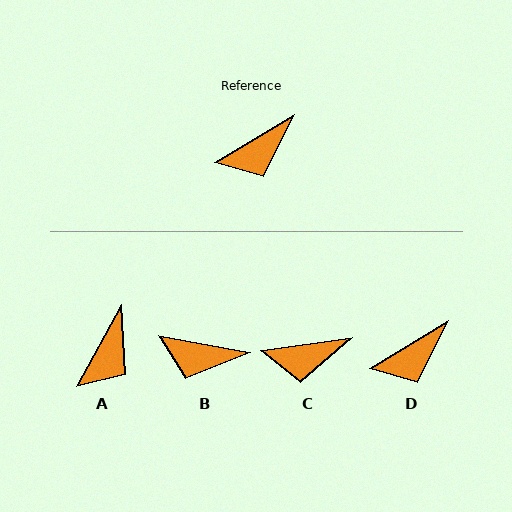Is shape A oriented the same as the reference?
No, it is off by about 30 degrees.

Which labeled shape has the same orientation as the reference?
D.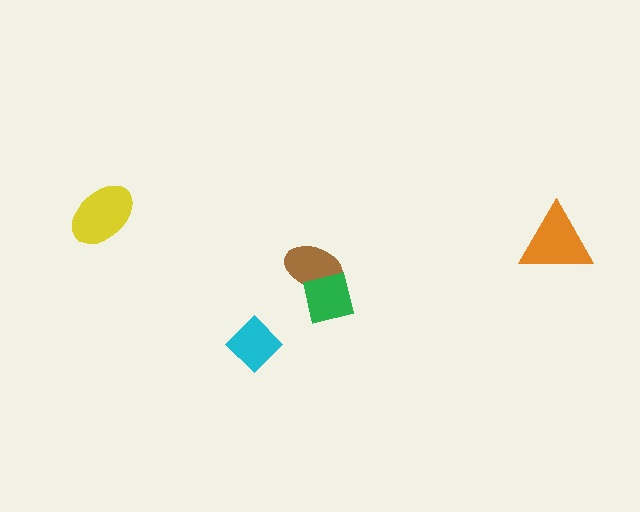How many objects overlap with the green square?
1 object overlaps with the green square.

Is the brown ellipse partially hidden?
Yes, it is partially covered by another shape.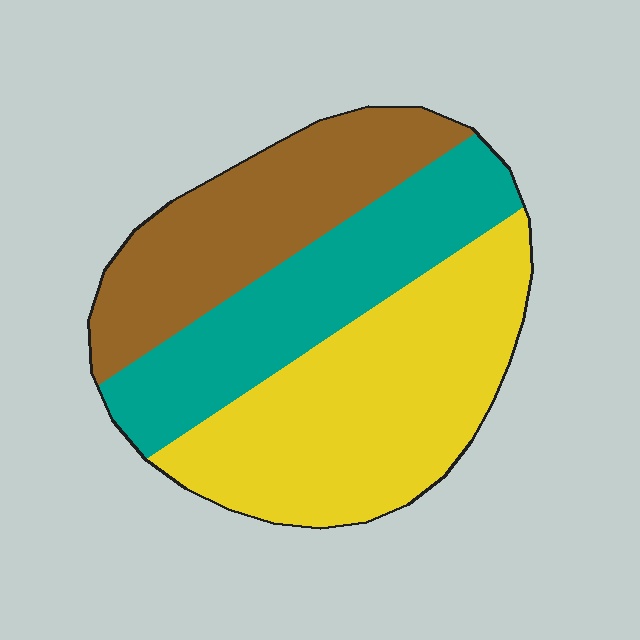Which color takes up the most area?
Yellow, at roughly 40%.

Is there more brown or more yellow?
Yellow.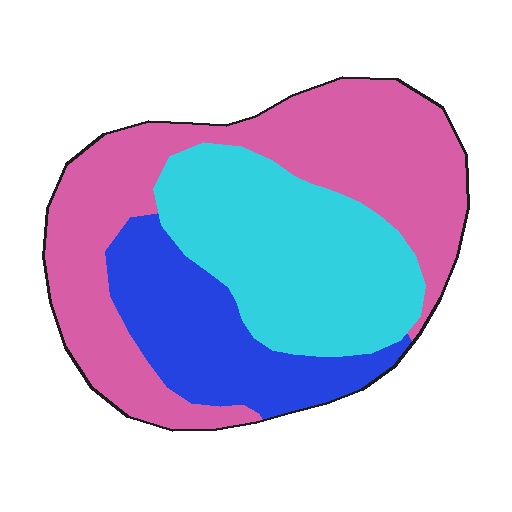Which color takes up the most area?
Pink, at roughly 45%.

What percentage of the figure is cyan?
Cyan covers around 35% of the figure.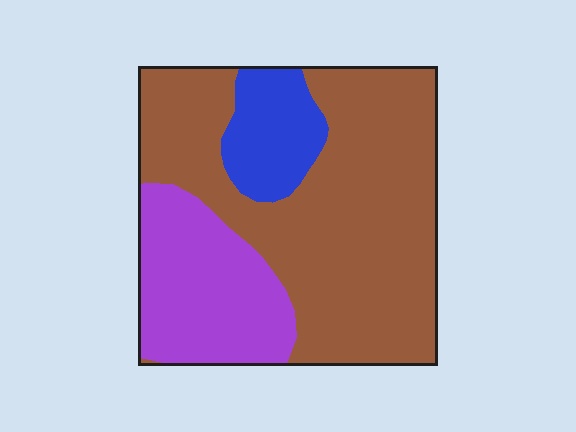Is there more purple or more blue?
Purple.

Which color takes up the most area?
Brown, at roughly 65%.